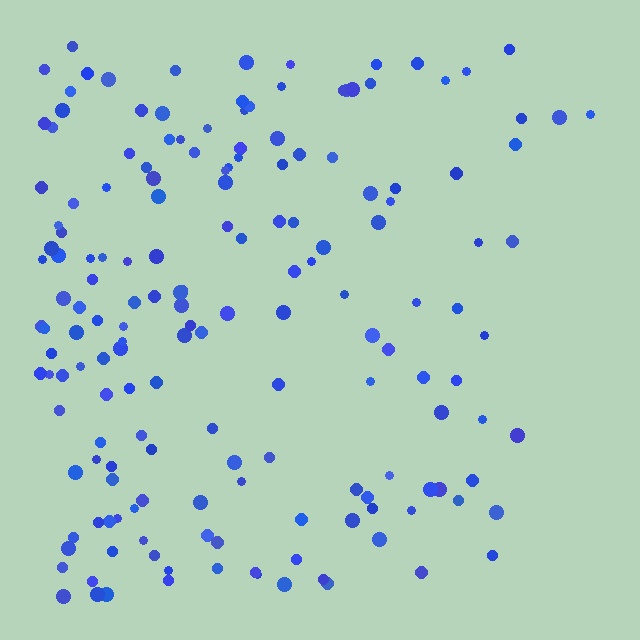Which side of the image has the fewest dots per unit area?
The right.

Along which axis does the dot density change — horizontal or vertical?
Horizontal.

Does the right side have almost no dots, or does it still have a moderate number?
Still a moderate number, just noticeably fewer than the left.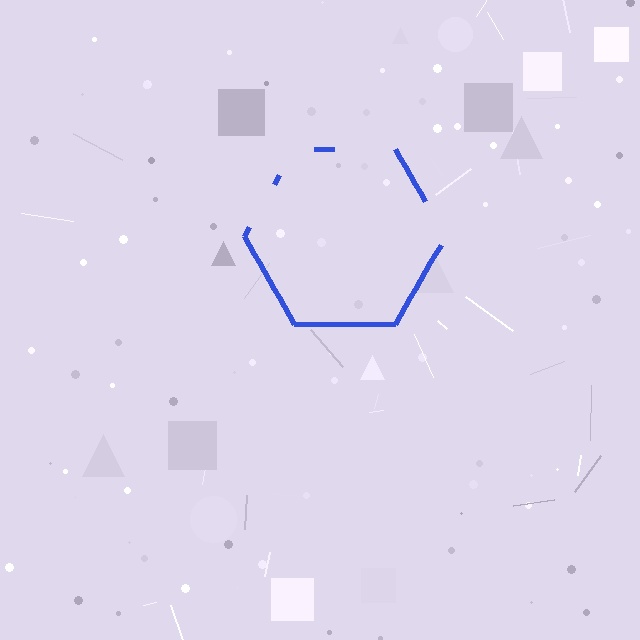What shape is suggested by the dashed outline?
The dashed outline suggests a hexagon.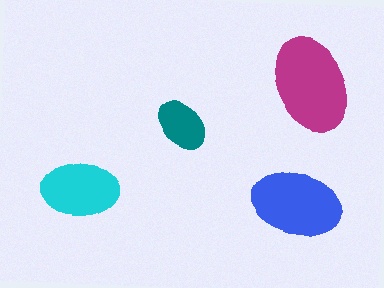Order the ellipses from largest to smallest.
the magenta one, the blue one, the cyan one, the teal one.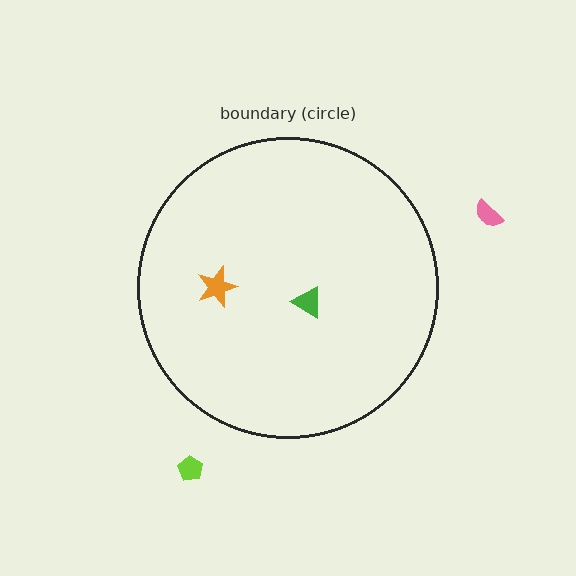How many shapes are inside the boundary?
2 inside, 2 outside.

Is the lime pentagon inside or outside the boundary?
Outside.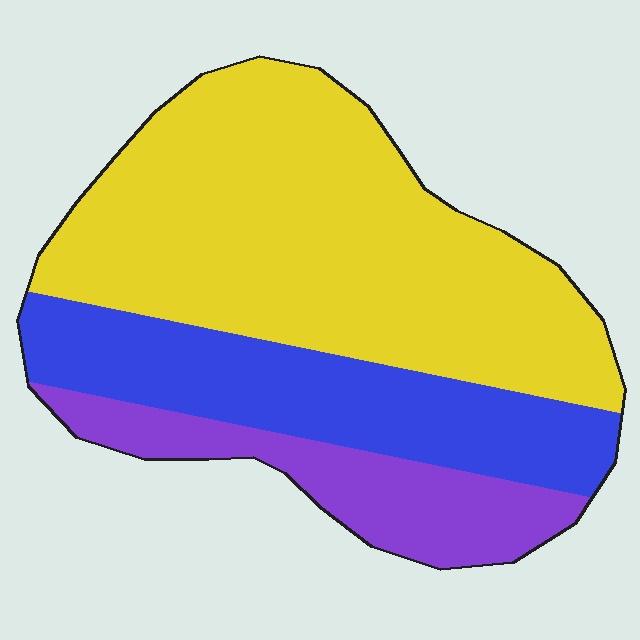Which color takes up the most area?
Yellow, at roughly 55%.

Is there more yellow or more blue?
Yellow.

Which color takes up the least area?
Purple, at roughly 15%.